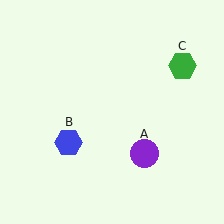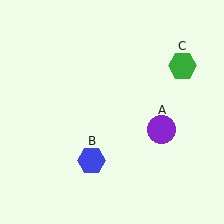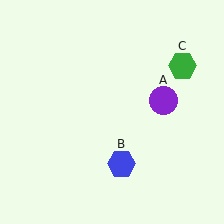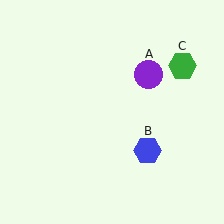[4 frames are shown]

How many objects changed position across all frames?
2 objects changed position: purple circle (object A), blue hexagon (object B).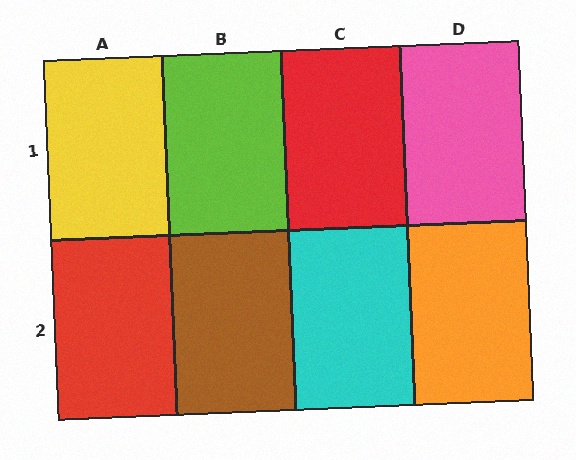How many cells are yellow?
1 cell is yellow.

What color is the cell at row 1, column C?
Red.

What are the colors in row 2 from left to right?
Red, brown, cyan, orange.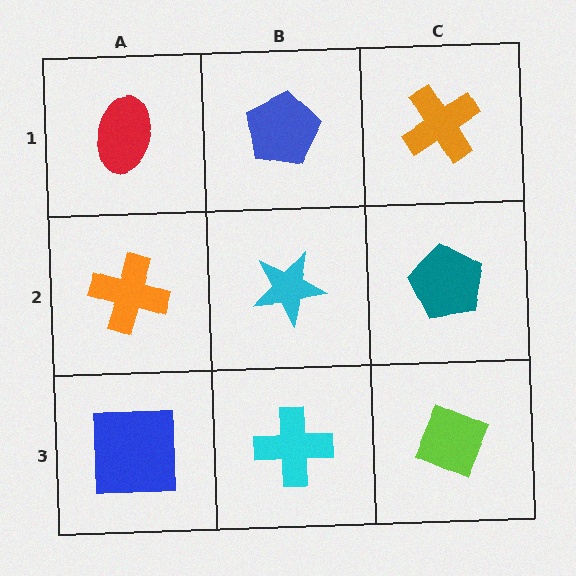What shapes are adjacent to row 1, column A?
An orange cross (row 2, column A), a blue pentagon (row 1, column B).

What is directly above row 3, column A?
An orange cross.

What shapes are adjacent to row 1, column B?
A cyan star (row 2, column B), a red ellipse (row 1, column A), an orange cross (row 1, column C).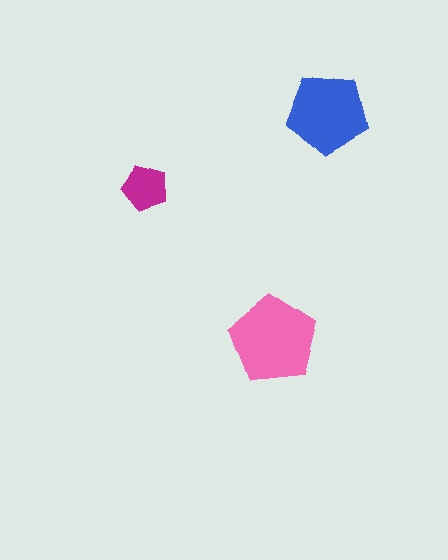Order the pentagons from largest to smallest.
the pink one, the blue one, the magenta one.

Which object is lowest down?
The pink pentagon is bottommost.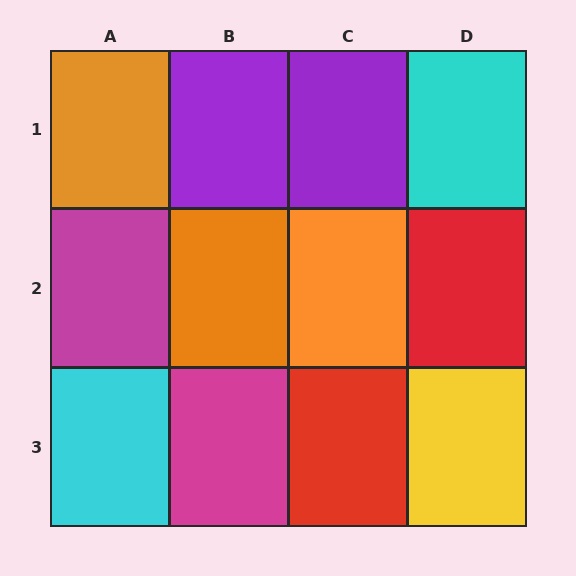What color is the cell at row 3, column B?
Magenta.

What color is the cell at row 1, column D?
Cyan.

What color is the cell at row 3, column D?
Yellow.